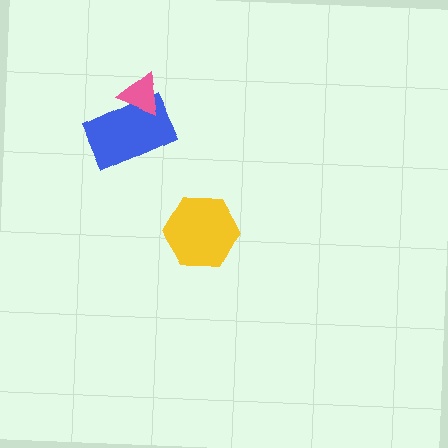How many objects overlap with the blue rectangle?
1 object overlaps with the blue rectangle.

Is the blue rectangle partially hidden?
Yes, it is partially covered by another shape.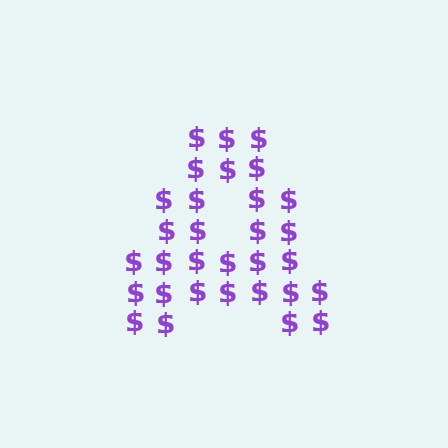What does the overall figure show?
The overall figure shows the letter A.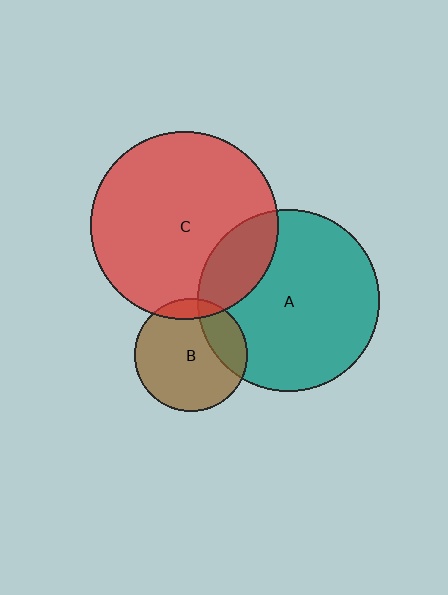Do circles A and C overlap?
Yes.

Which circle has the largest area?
Circle C (red).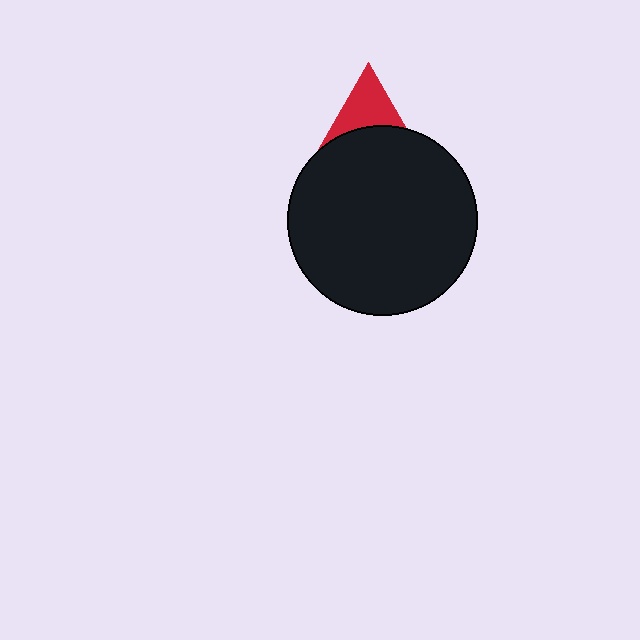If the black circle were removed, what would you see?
You would see the complete red triangle.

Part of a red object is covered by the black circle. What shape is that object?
It is a triangle.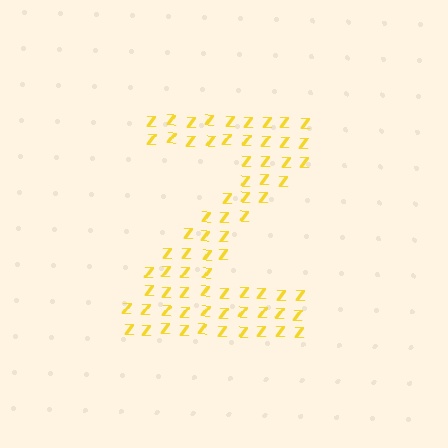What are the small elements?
The small elements are letter Z's.